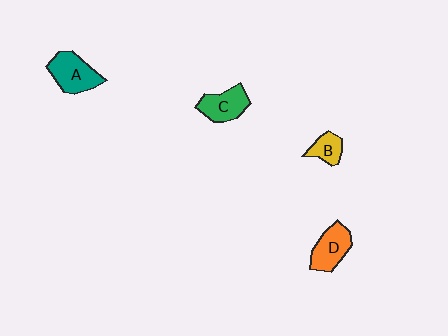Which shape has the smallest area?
Shape B (yellow).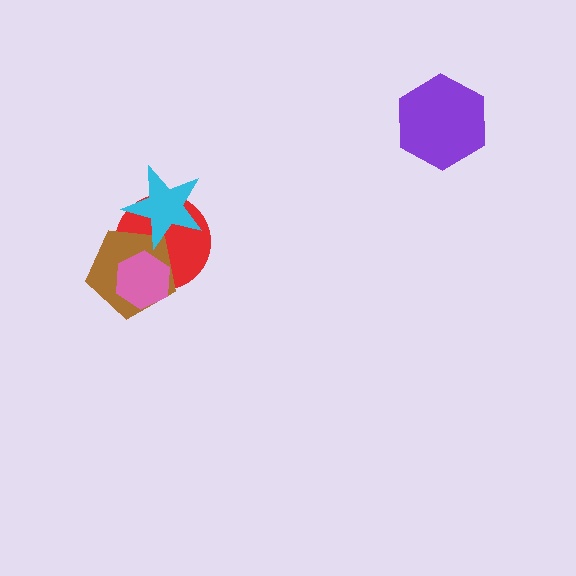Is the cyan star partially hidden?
No, no other shape covers it.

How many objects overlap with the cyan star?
2 objects overlap with the cyan star.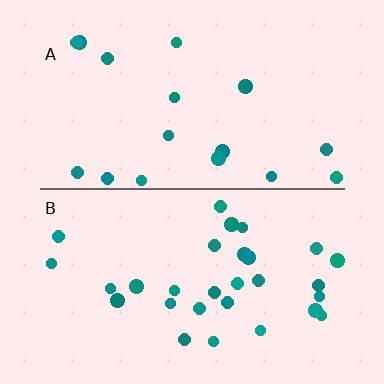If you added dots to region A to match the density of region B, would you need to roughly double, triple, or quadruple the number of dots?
Approximately double.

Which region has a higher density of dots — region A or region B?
B (the bottom).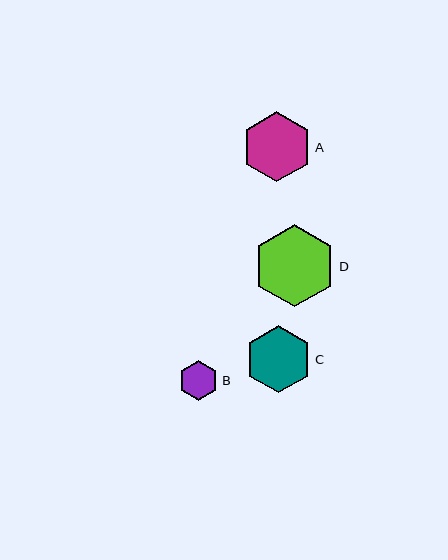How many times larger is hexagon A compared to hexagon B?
Hexagon A is approximately 1.7 times the size of hexagon B.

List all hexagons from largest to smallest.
From largest to smallest: D, A, C, B.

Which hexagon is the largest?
Hexagon D is the largest with a size of approximately 82 pixels.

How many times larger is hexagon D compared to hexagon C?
Hexagon D is approximately 1.2 times the size of hexagon C.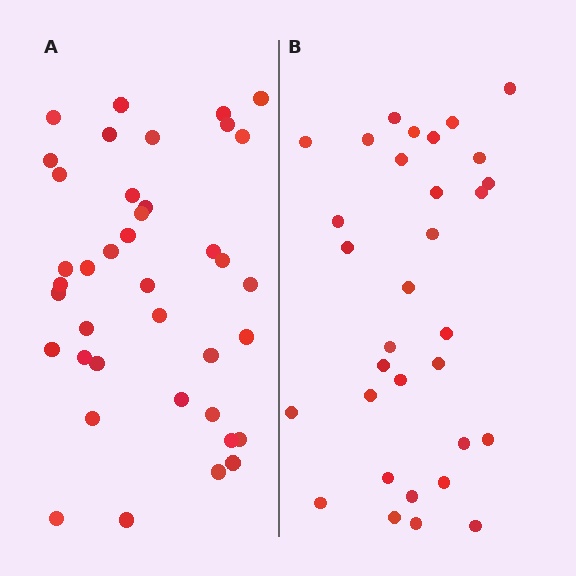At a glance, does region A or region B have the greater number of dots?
Region A (the left region) has more dots.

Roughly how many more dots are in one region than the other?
Region A has roughly 8 or so more dots than region B.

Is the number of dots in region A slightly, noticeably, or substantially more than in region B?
Region A has only slightly more — the two regions are fairly close. The ratio is roughly 1.2 to 1.